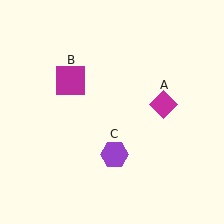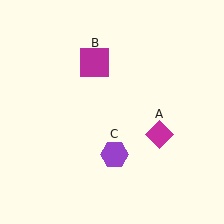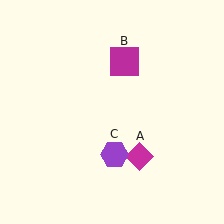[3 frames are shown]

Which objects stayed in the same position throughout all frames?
Purple hexagon (object C) remained stationary.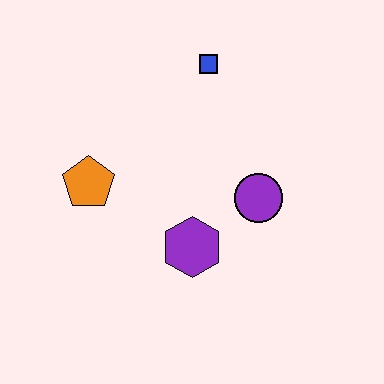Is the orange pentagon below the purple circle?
No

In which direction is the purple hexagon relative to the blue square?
The purple hexagon is below the blue square.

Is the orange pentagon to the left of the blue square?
Yes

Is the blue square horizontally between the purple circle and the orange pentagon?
Yes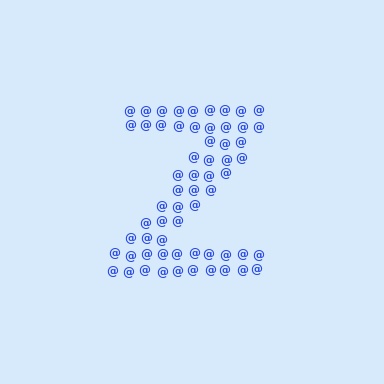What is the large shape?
The large shape is the letter Z.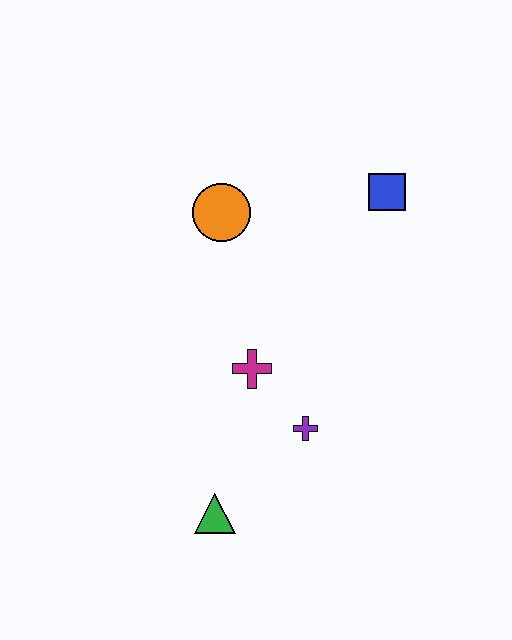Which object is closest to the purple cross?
The magenta cross is closest to the purple cross.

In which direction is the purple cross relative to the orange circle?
The purple cross is below the orange circle.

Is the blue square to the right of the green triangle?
Yes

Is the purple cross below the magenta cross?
Yes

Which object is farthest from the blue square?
The green triangle is farthest from the blue square.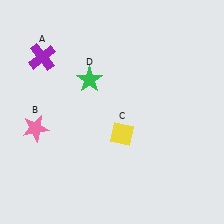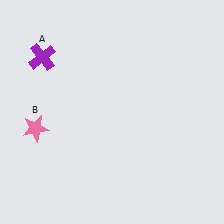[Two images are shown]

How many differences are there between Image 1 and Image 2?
There are 2 differences between the two images.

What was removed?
The yellow diamond (C), the green star (D) were removed in Image 2.